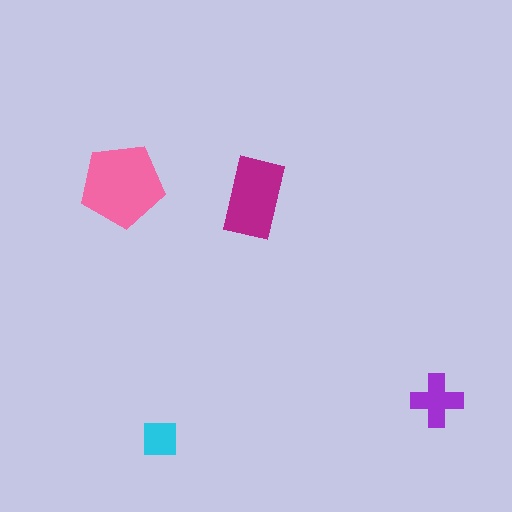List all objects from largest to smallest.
The pink pentagon, the magenta rectangle, the purple cross, the cyan square.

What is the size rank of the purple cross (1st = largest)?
3rd.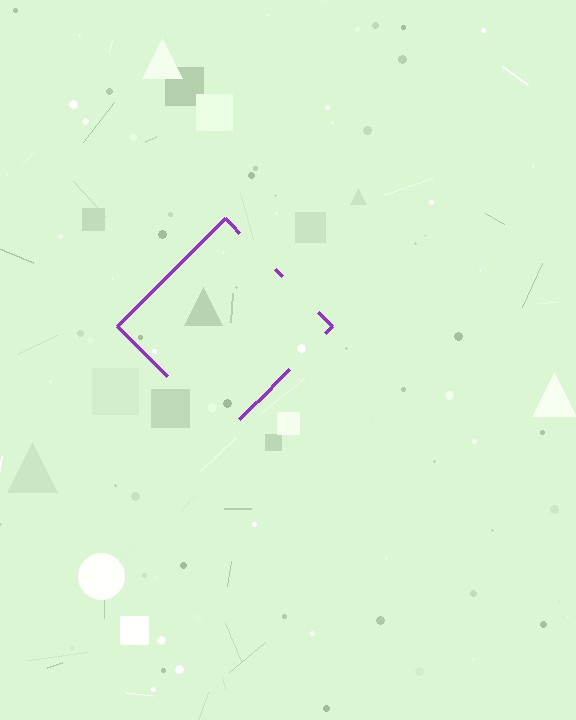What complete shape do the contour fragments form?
The contour fragments form a diamond.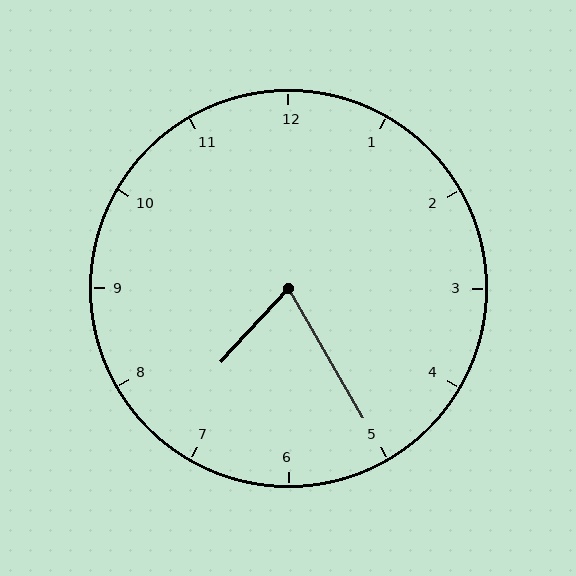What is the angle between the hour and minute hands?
Approximately 72 degrees.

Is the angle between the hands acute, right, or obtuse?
It is acute.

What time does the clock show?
7:25.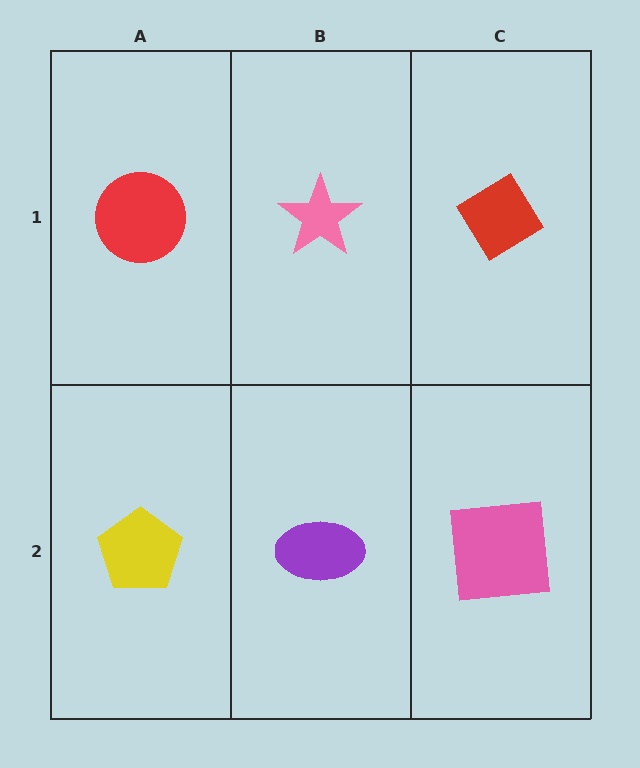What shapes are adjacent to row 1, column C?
A pink square (row 2, column C), a pink star (row 1, column B).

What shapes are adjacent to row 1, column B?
A purple ellipse (row 2, column B), a red circle (row 1, column A), a red diamond (row 1, column C).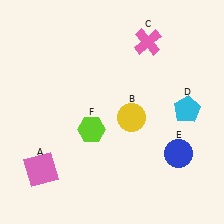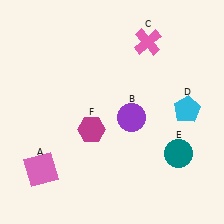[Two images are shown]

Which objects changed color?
B changed from yellow to purple. E changed from blue to teal. F changed from lime to magenta.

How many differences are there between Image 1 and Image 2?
There are 3 differences between the two images.